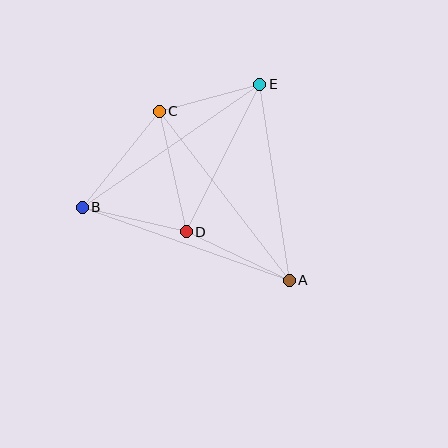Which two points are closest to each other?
Points C and E are closest to each other.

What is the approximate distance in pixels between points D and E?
The distance between D and E is approximately 165 pixels.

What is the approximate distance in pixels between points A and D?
The distance between A and D is approximately 114 pixels.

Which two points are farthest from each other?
Points A and B are farthest from each other.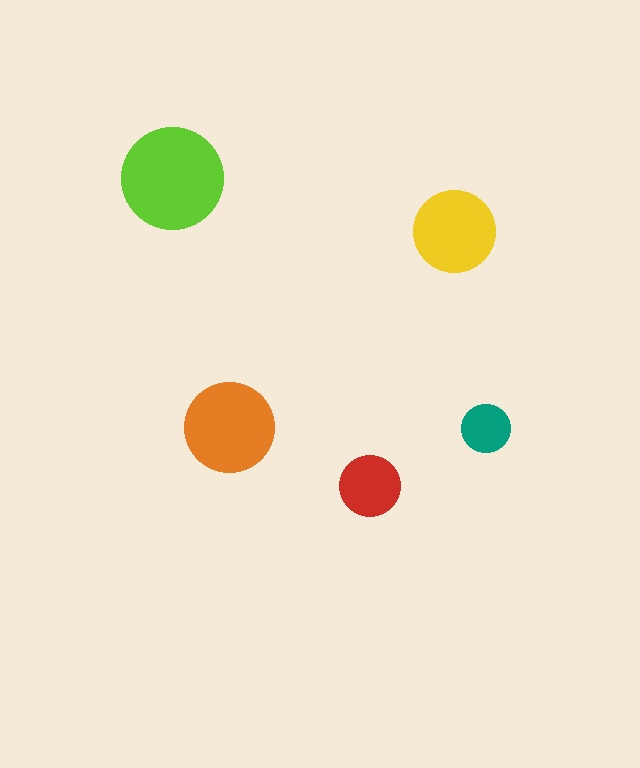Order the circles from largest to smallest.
the lime one, the orange one, the yellow one, the red one, the teal one.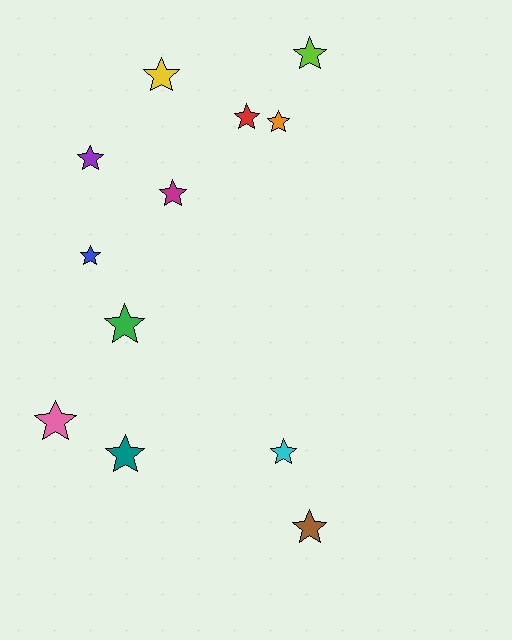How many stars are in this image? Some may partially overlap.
There are 12 stars.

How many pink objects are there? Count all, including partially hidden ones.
There is 1 pink object.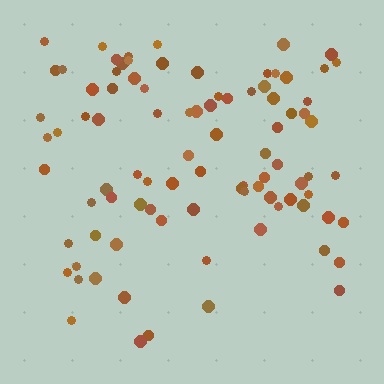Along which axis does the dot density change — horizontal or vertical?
Vertical.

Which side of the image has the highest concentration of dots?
The top.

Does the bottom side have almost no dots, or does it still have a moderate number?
Still a moderate number, just noticeably fewer than the top.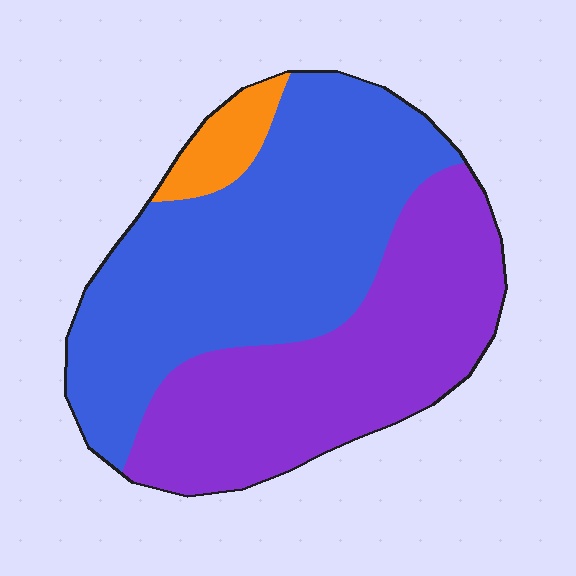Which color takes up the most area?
Blue, at roughly 50%.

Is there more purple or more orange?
Purple.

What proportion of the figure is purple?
Purple covers around 40% of the figure.